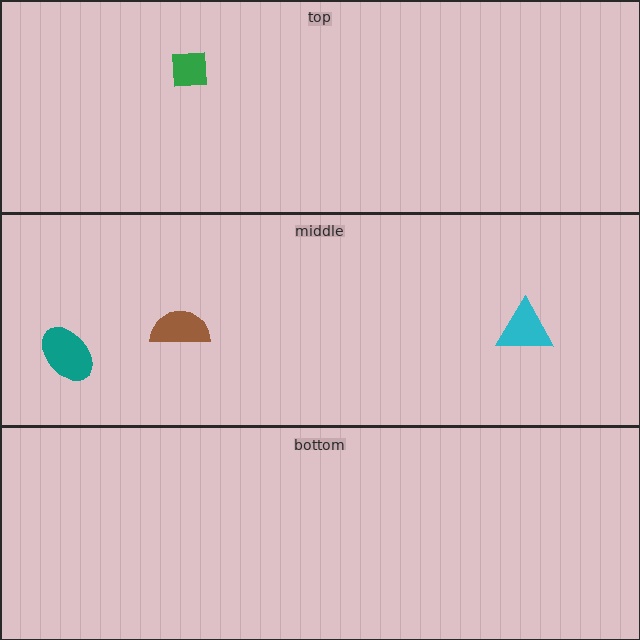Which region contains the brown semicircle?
The middle region.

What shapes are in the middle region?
The cyan triangle, the brown semicircle, the teal ellipse.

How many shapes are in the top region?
1.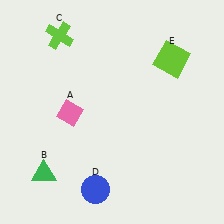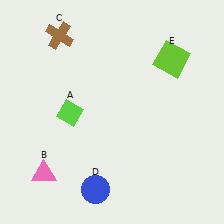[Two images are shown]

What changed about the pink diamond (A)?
In Image 1, A is pink. In Image 2, it changed to lime.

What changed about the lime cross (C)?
In Image 1, C is lime. In Image 2, it changed to brown.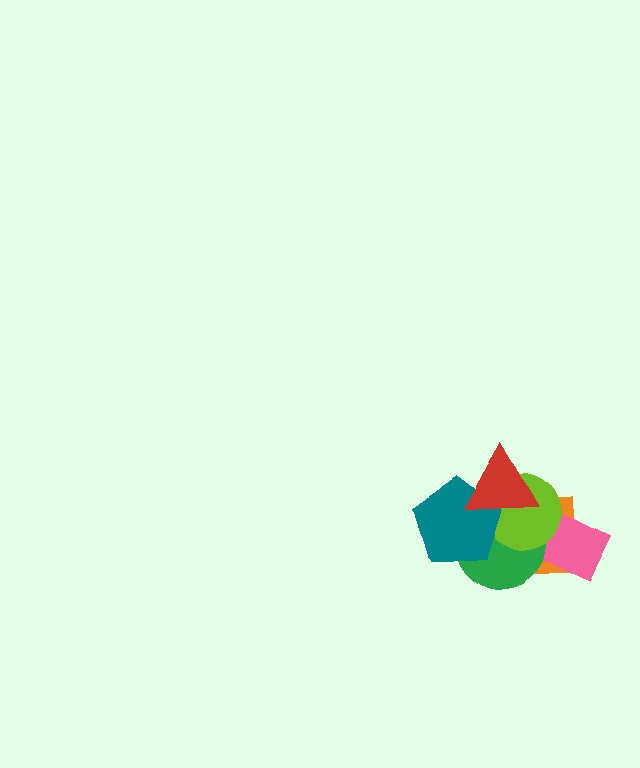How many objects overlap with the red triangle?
4 objects overlap with the red triangle.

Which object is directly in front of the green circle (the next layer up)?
The lime circle is directly in front of the green circle.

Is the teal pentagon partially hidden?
Yes, it is partially covered by another shape.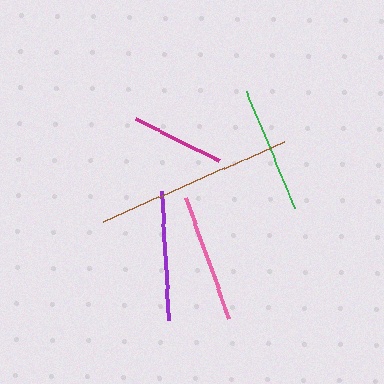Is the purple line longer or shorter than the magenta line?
The purple line is longer than the magenta line.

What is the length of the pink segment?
The pink segment is approximately 128 pixels long.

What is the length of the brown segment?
The brown segment is approximately 199 pixels long.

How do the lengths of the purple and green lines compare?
The purple and green lines are approximately the same length.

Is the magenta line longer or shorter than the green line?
The green line is longer than the magenta line.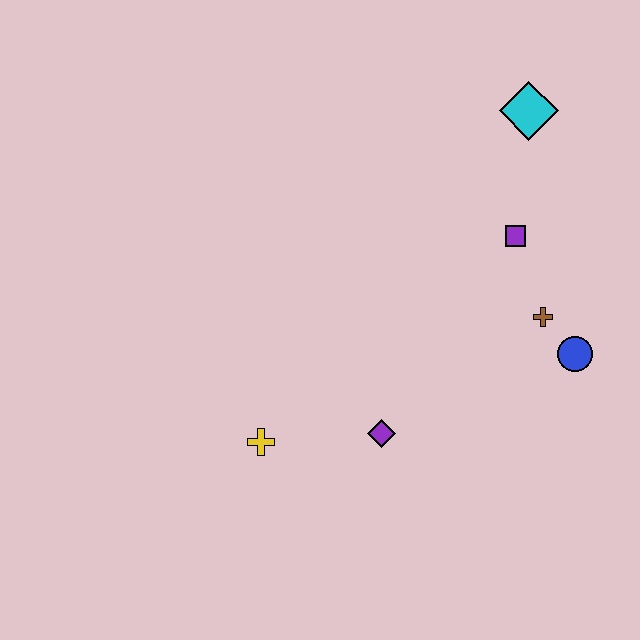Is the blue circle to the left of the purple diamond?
No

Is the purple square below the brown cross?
No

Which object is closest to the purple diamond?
The yellow cross is closest to the purple diamond.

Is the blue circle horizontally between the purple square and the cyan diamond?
No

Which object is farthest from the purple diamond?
The cyan diamond is farthest from the purple diamond.